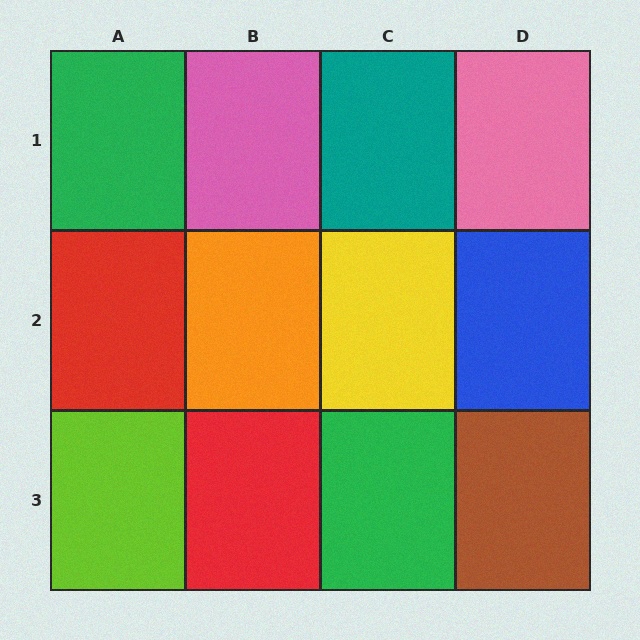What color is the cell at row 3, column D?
Brown.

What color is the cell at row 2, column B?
Orange.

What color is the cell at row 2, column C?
Yellow.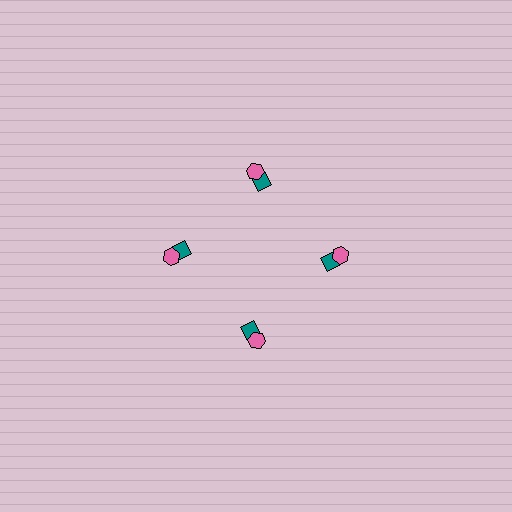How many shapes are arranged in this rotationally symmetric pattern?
There are 8 shapes, arranged in 4 groups of 2.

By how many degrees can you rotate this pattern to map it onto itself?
The pattern maps onto itself every 90 degrees of rotation.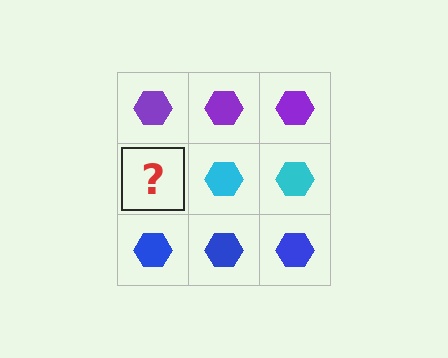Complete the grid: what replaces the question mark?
The question mark should be replaced with a cyan hexagon.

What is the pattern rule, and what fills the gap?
The rule is that each row has a consistent color. The gap should be filled with a cyan hexagon.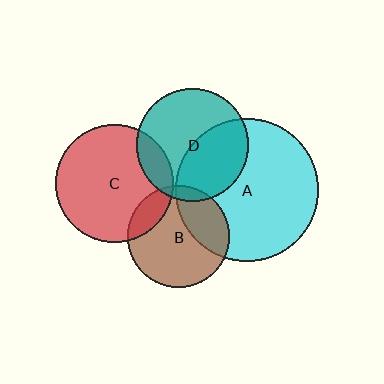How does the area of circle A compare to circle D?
Approximately 1.6 times.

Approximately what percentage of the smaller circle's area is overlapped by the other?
Approximately 15%.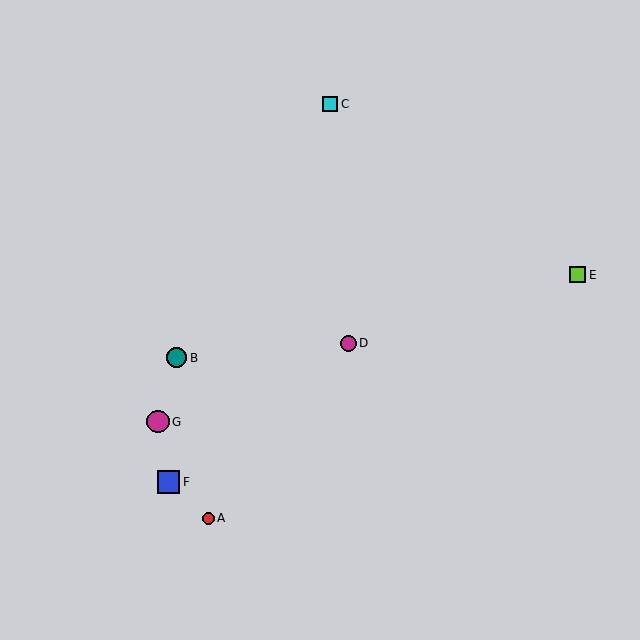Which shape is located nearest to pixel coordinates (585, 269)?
The lime square (labeled E) at (578, 275) is nearest to that location.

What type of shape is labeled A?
Shape A is a red circle.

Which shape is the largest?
The magenta circle (labeled G) is the largest.